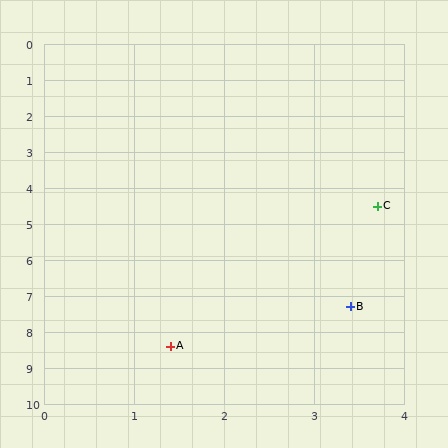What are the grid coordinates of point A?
Point A is at approximately (1.4, 8.4).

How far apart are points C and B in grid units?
Points C and B are about 2.8 grid units apart.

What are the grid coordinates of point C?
Point C is at approximately (3.7, 4.5).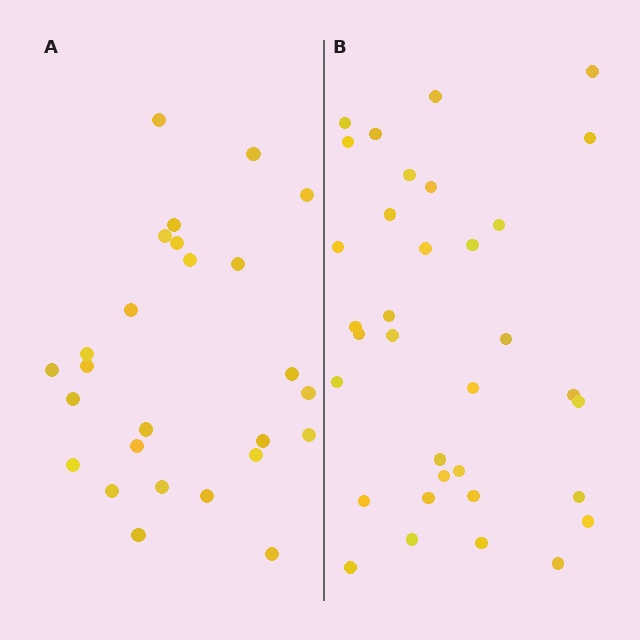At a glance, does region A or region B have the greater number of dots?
Region B (the right region) has more dots.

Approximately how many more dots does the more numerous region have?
Region B has roughly 8 or so more dots than region A.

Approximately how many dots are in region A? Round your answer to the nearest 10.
About 30 dots. (The exact count is 26, which rounds to 30.)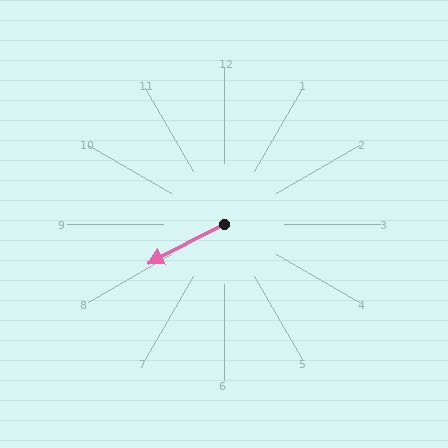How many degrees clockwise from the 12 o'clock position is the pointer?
Approximately 243 degrees.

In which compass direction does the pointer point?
Southwest.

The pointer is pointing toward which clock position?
Roughly 8 o'clock.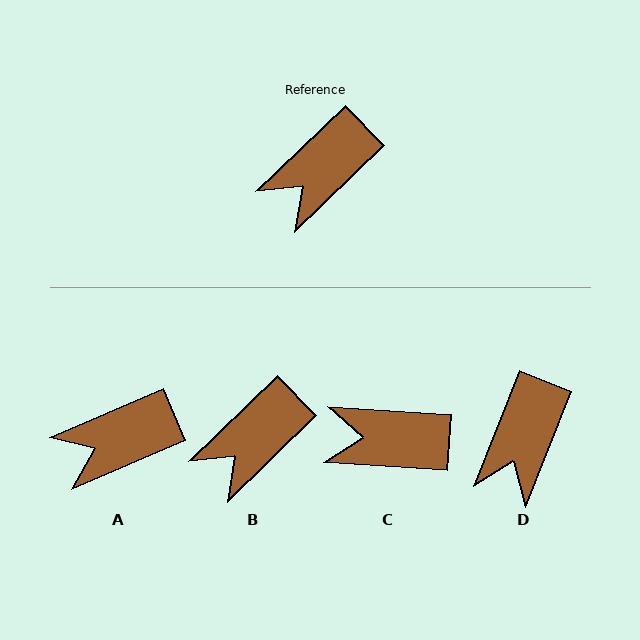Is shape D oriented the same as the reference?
No, it is off by about 24 degrees.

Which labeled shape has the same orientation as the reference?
B.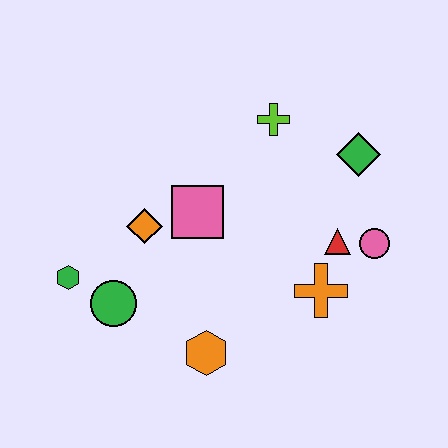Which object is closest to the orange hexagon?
The green circle is closest to the orange hexagon.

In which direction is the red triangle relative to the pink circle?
The red triangle is to the left of the pink circle.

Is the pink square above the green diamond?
No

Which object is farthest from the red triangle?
The green hexagon is farthest from the red triangle.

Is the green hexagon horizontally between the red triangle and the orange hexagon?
No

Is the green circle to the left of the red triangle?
Yes